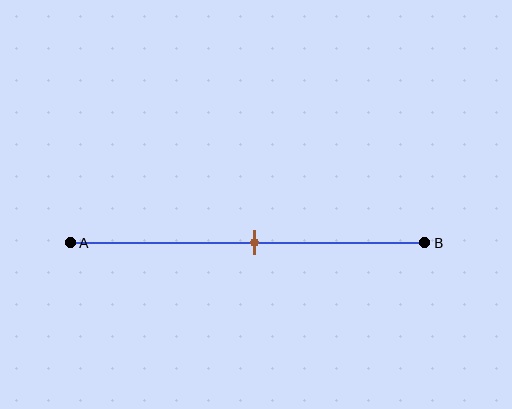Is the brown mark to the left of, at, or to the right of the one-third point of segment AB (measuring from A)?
The brown mark is to the right of the one-third point of segment AB.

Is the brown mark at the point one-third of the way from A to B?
No, the mark is at about 50% from A, not at the 33% one-third point.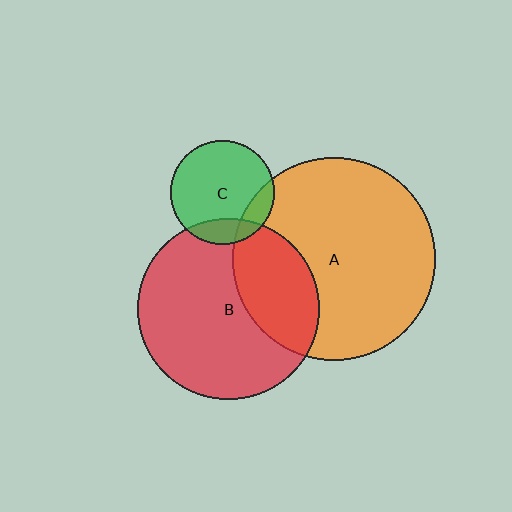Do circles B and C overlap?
Yes.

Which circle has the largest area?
Circle A (orange).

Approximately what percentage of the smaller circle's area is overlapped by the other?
Approximately 15%.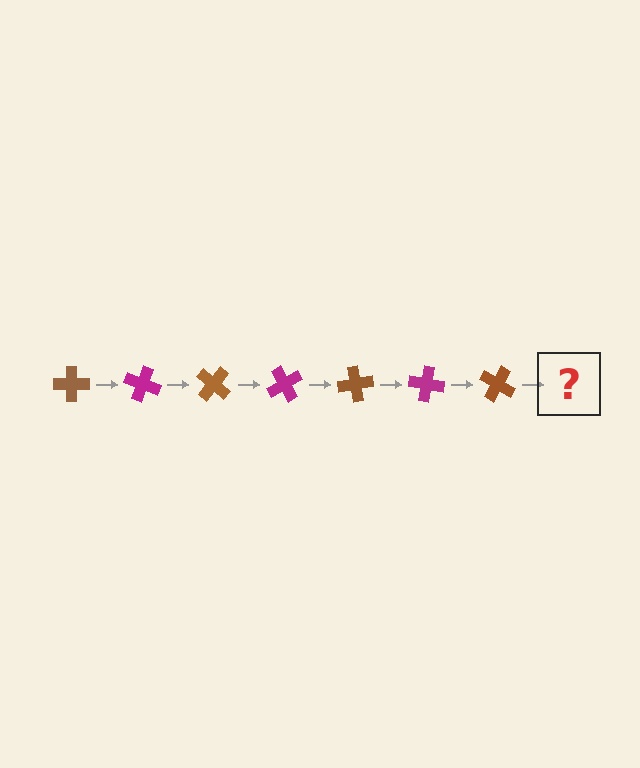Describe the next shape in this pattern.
It should be a magenta cross, rotated 140 degrees from the start.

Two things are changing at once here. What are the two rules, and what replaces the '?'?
The two rules are that it rotates 20 degrees each step and the color cycles through brown and magenta. The '?' should be a magenta cross, rotated 140 degrees from the start.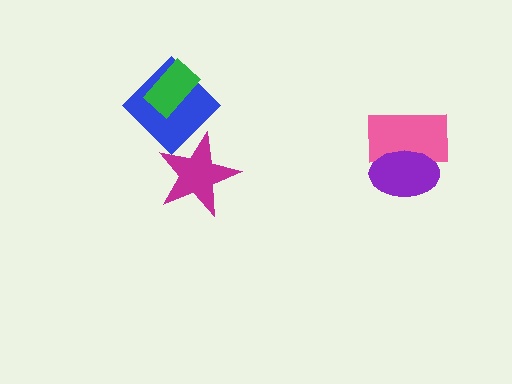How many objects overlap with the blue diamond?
2 objects overlap with the blue diamond.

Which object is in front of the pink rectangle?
The purple ellipse is in front of the pink rectangle.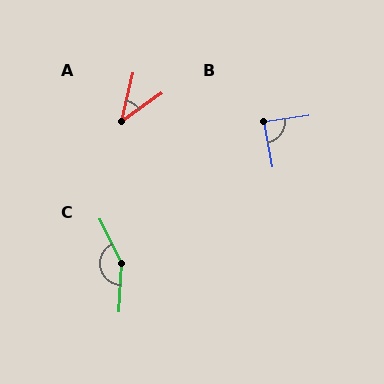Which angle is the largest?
C, at approximately 151 degrees.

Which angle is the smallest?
A, at approximately 41 degrees.